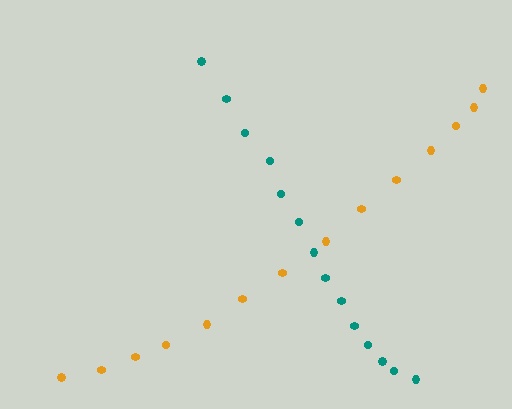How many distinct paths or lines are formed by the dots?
There are 2 distinct paths.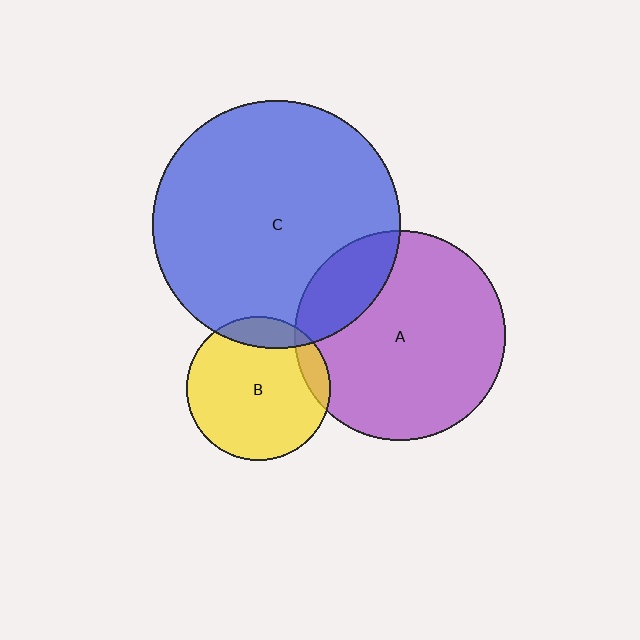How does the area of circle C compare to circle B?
Approximately 3.0 times.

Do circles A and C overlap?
Yes.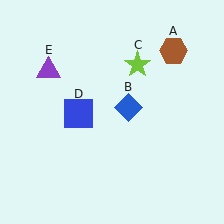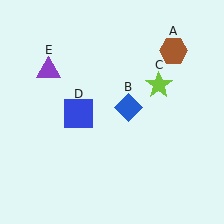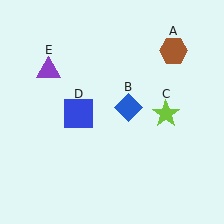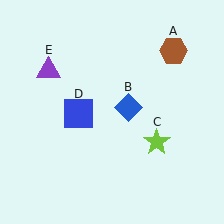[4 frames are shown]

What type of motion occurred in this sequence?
The lime star (object C) rotated clockwise around the center of the scene.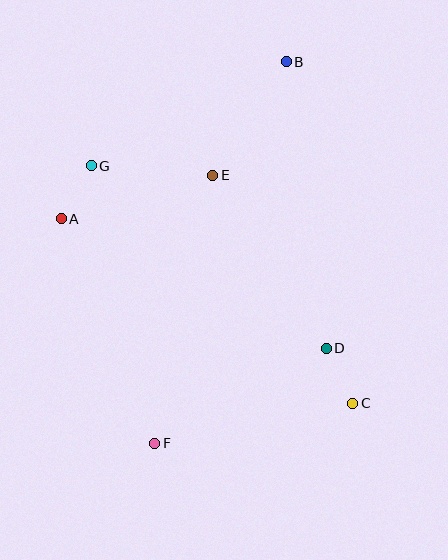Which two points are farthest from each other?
Points B and F are farthest from each other.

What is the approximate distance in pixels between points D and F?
The distance between D and F is approximately 196 pixels.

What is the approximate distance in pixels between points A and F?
The distance between A and F is approximately 243 pixels.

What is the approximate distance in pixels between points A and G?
The distance between A and G is approximately 61 pixels.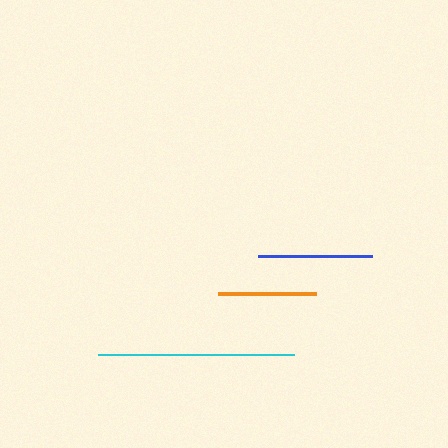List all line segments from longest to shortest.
From longest to shortest: cyan, blue, orange.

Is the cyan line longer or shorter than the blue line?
The cyan line is longer than the blue line.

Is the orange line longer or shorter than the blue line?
The blue line is longer than the orange line.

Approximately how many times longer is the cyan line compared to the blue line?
The cyan line is approximately 1.7 times the length of the blue line.